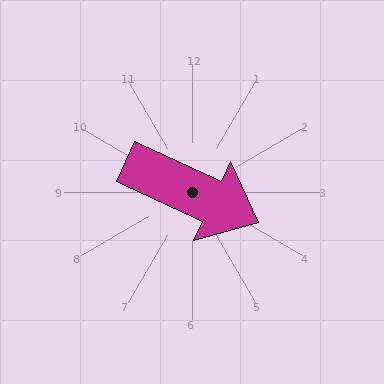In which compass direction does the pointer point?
Southeast.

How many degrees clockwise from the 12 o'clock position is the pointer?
Approximately 115 degrees.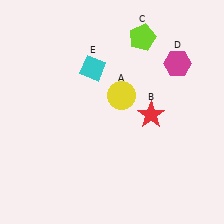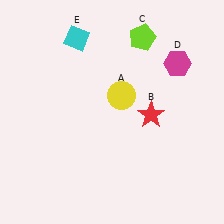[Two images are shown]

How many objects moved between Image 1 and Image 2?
1 object moved between the two images.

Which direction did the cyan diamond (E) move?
The cyan diamond (E) moved up.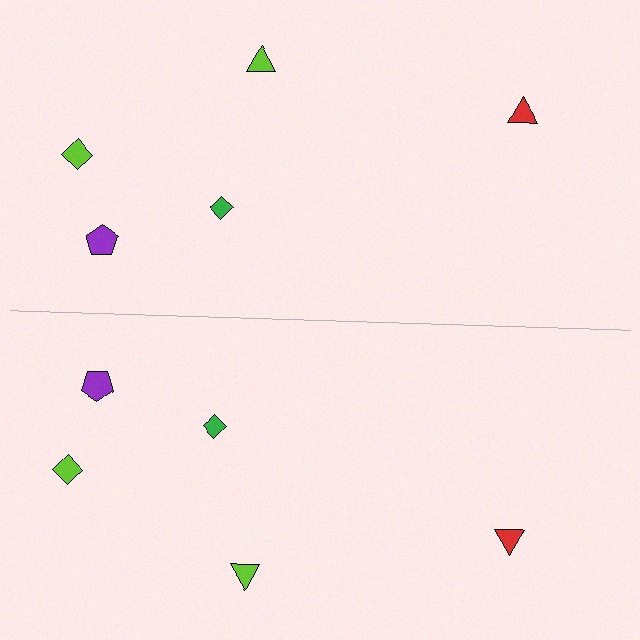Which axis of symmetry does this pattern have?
The pattern has a horizontal axis of symmetry running through the center of the image.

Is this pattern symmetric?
Yes, this pattern has bilateral (reflection) symmetry.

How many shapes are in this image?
There are 10 shapes in this image.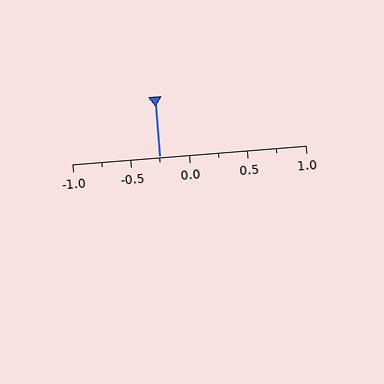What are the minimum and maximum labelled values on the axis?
The axis runs from -1.0 to 1.0.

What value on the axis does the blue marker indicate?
The marker indicates approximately -0.25.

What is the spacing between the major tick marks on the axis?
The major ticks are spaced 0.5 apart.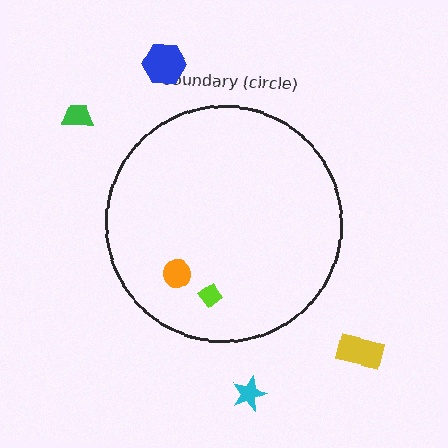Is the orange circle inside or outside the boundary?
Inside.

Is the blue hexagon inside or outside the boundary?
Outside.